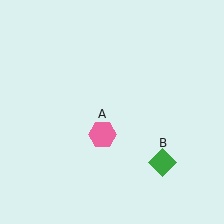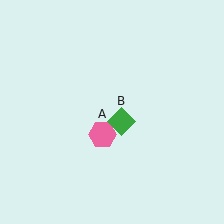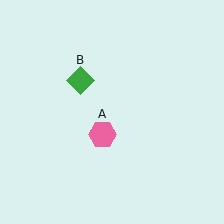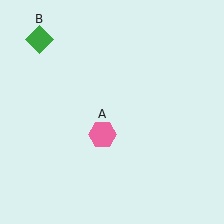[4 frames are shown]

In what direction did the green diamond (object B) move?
The green diamond (object B) moved up and to the left.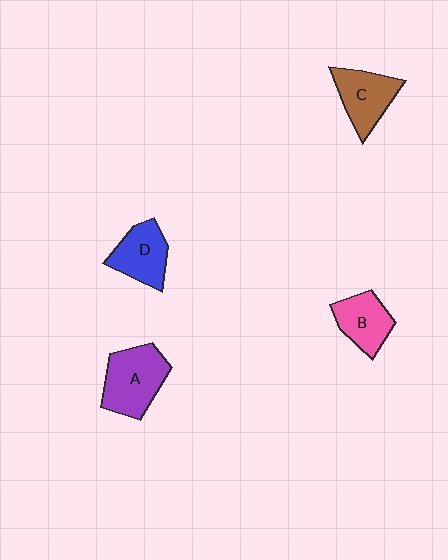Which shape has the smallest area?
Shape B (pink).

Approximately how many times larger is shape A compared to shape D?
Approximately 1.3 times.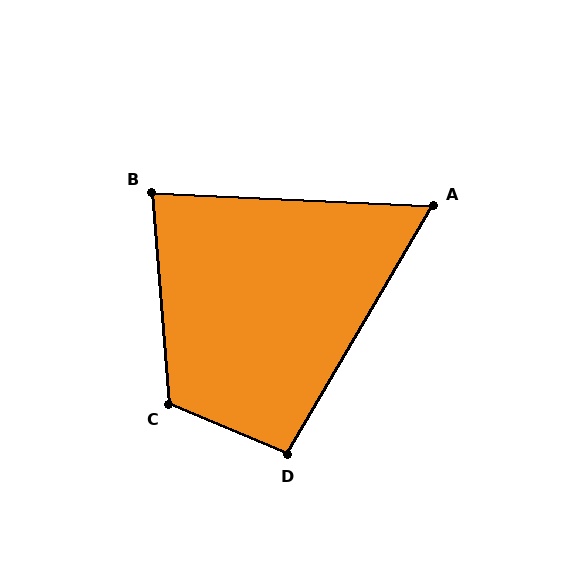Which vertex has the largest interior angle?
C, at approximately 118 degrees.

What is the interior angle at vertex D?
Approximately 97 degrees (obtuse).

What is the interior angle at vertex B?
Approximately 83 degrees (acute).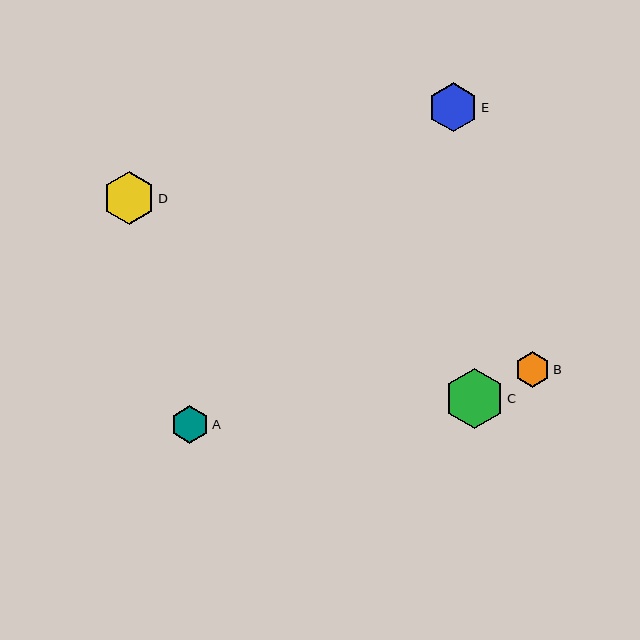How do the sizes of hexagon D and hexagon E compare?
Hexagon D and hexagon E are approximately the same size.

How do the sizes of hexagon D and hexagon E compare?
Hexagon D and hexagon E are approximately the same size.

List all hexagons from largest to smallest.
From largest to smallest: C, D, E, A, B.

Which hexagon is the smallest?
Hexagon B is the smallest with a size of approximately 35 pixels.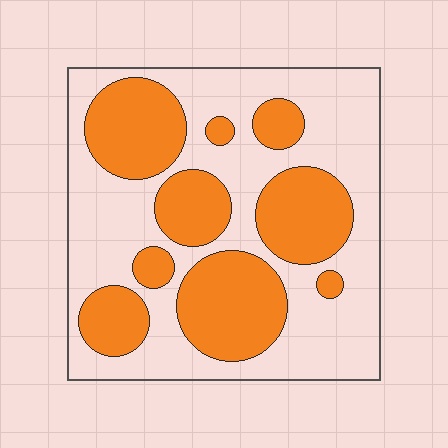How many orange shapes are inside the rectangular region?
9.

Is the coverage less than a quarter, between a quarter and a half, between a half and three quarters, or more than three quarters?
Between a quarter and a half.